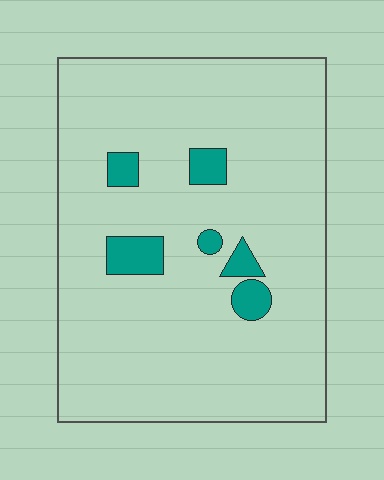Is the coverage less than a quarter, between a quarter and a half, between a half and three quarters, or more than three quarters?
Less than a quarter.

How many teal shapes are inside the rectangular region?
6.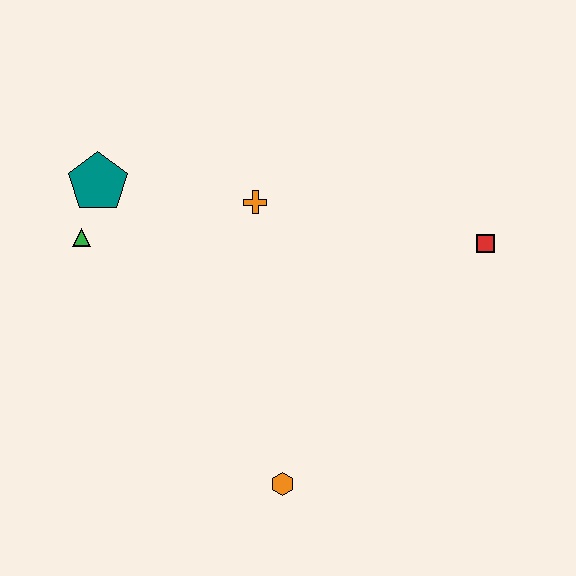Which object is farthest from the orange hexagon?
The teal pentagon is farthest from the orange hexagon.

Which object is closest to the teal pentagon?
The green triangle is closest to the teal pentagon.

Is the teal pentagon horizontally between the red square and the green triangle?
Yes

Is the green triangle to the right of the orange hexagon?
No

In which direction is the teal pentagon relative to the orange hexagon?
The teal pentagon is above the orange hexagon.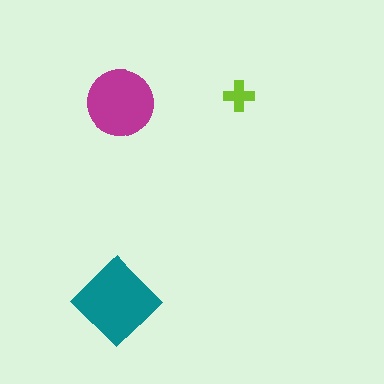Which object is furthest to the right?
The lime cross is rightmost.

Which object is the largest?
The teal diamond.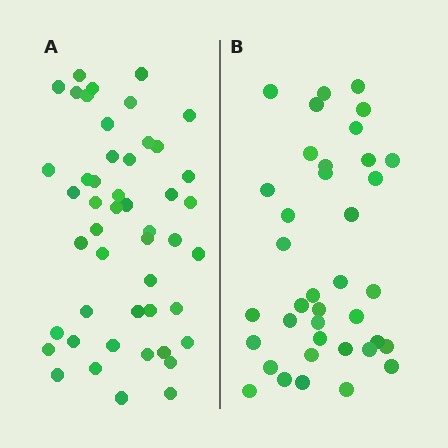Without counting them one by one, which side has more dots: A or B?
Region A (the left region) has more dots.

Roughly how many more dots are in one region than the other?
Region A has roughly 10 or so more dots than region B.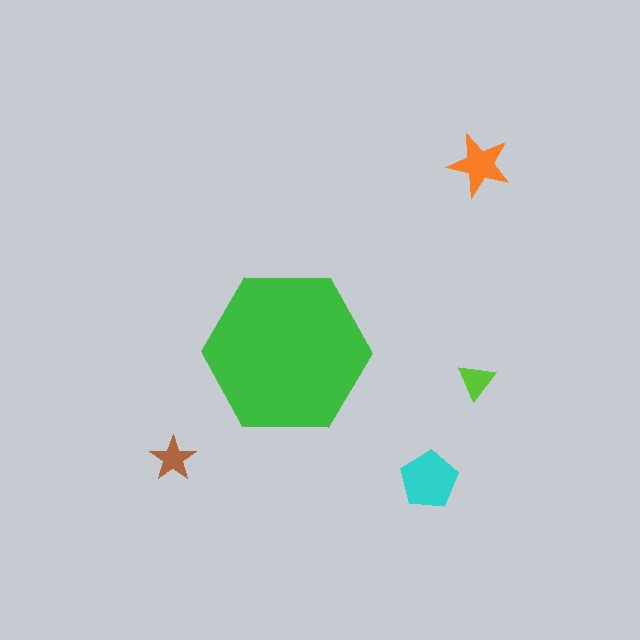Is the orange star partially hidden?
No, the orange star is fully visible.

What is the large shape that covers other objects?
A green hexagon.